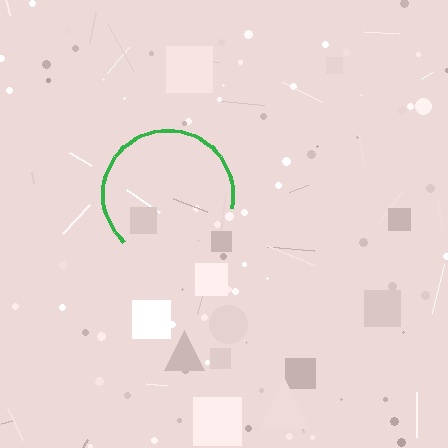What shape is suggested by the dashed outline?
The dashed outline suggests a circle.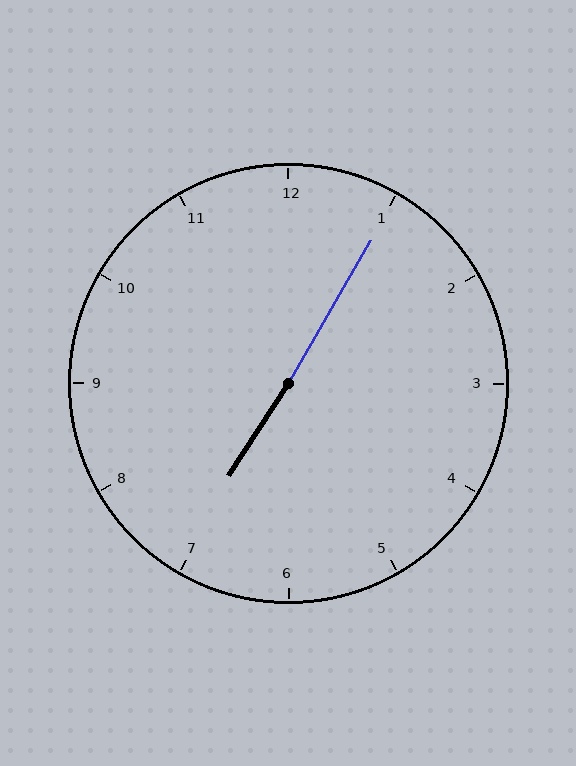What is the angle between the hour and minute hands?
Approximately 178 degrees.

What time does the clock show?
7:05.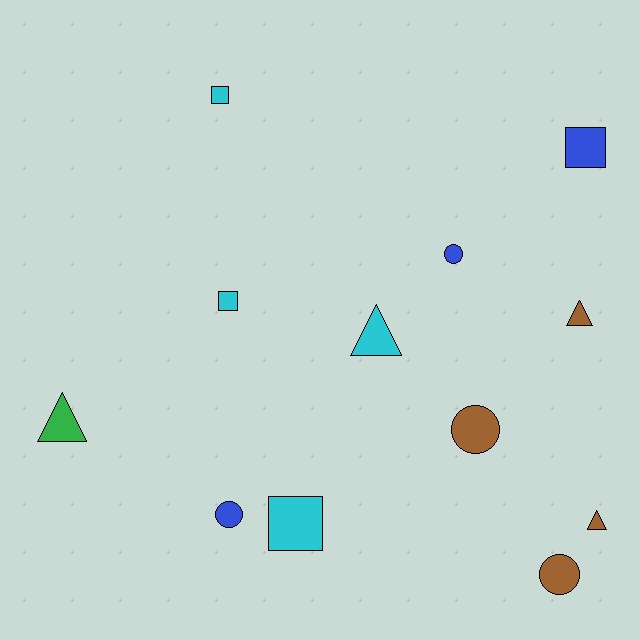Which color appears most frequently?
Cyan, with 4 objects.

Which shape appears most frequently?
Circle, with 4 objects.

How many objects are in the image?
There are 12 objects.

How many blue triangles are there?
There are no blue triangles.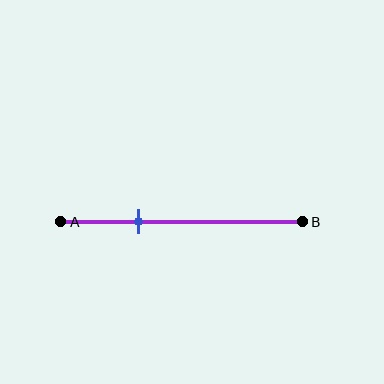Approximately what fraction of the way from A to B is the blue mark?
The blue mark is approximately 30% of the way from A to B.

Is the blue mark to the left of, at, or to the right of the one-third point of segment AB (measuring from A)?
The blue mark is approximately at the one-third point of segment AB.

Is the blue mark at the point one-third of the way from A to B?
Yes, the mark is approximately at the one-third point.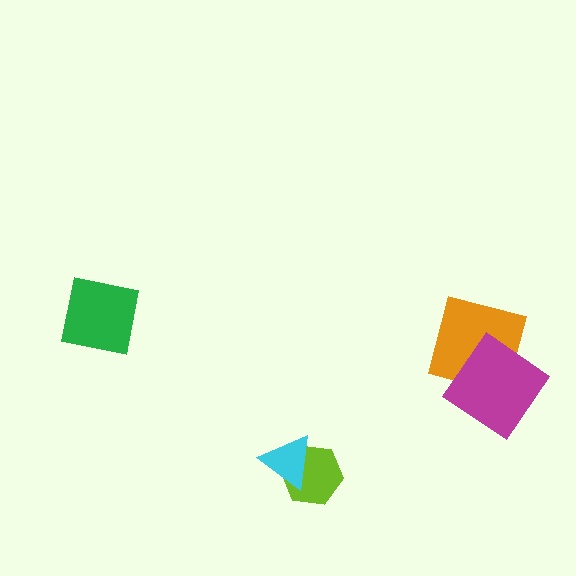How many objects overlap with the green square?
0 objects overlap with the green square.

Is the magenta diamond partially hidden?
No, no other shape covers it.